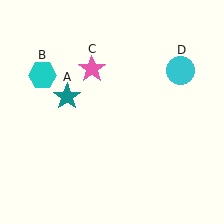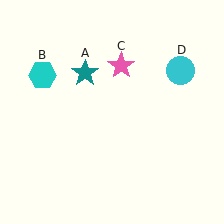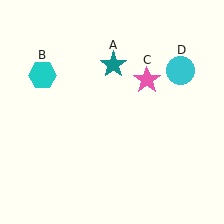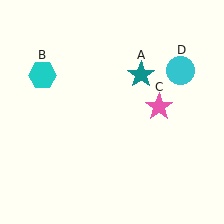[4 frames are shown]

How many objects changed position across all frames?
2 objects changed position: teal star (object A), pink star (object C).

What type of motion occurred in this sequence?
The teal star (object A), pink star (object C) rotated clockwise around the center of the scene.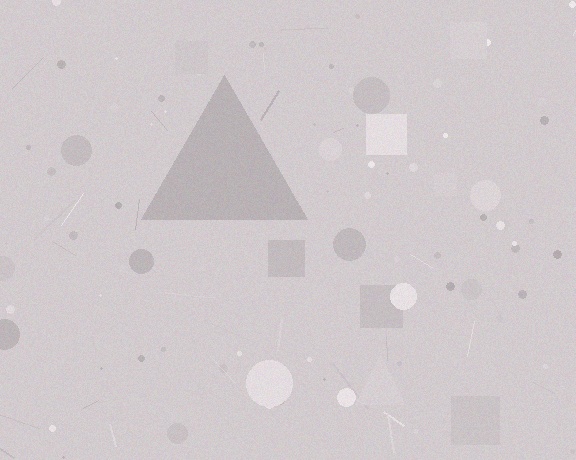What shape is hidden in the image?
A triangle is hidden in the image.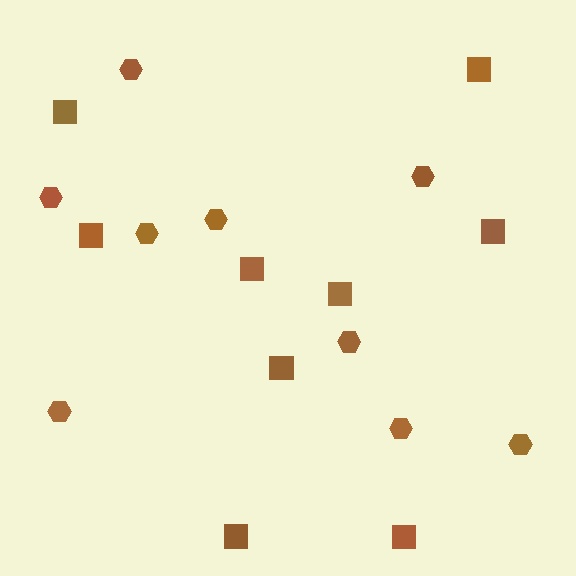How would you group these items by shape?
There are 2 groups: one group of squares (9) and one group of hexagons (9).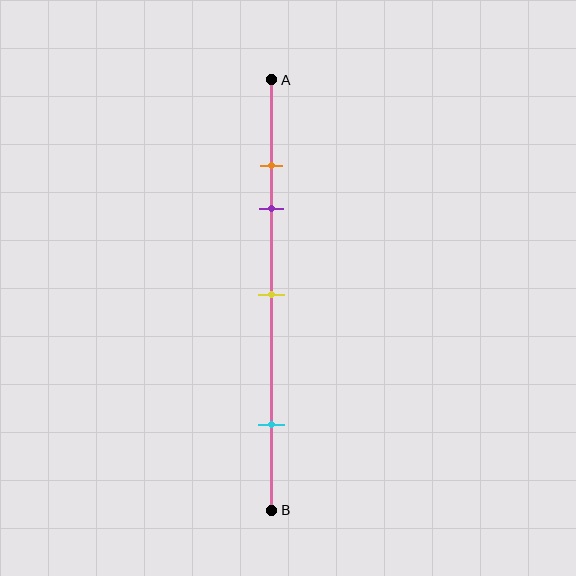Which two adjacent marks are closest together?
The orange and purple marks are the closest adjacent pair.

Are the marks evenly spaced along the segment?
No, the marks are not evenly spaced.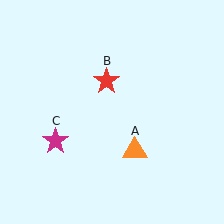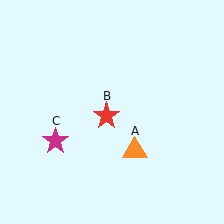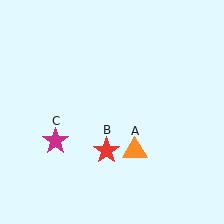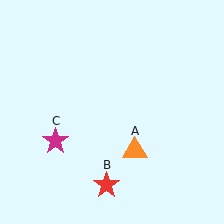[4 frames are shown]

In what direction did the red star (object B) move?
The red star (object B) moved down.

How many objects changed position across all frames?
1 object changed position: red star (object B).